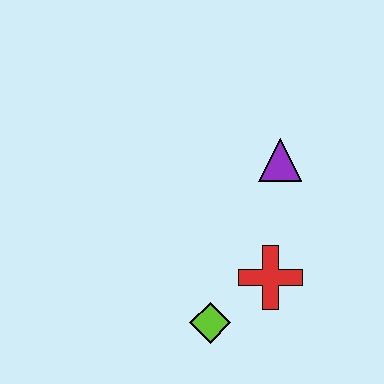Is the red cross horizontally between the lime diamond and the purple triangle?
Yes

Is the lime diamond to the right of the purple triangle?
No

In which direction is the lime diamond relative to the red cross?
The lime diamond is to the left of the red cross.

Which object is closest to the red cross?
The lime diamond is closest to the red cross.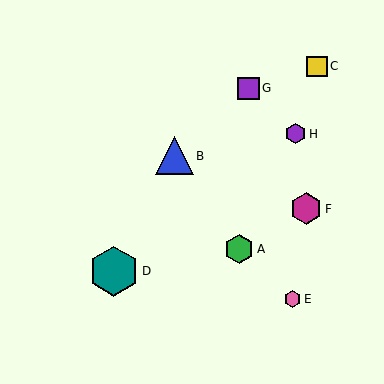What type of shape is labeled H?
Shape H is a purple hexagon.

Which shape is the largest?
The teal hexagon (labeled D) is the largest.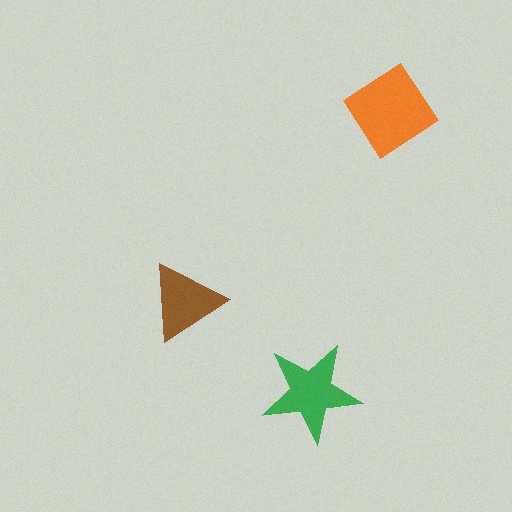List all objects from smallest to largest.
The brown triangle, the green star, the orange diamond.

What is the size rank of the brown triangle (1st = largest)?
3rd.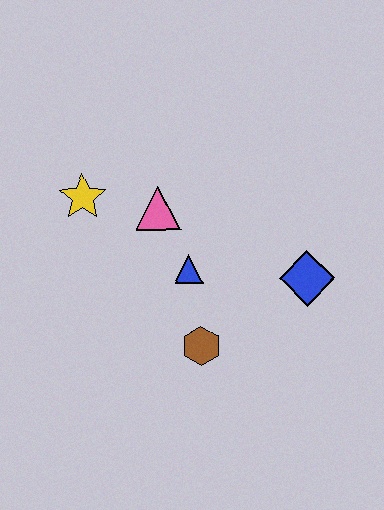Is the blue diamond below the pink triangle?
Yes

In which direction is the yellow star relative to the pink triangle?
The yellow star is to the left of the pink triangle.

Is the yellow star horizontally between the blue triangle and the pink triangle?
No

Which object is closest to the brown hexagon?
The blue triangle is closest to the brown hexagon.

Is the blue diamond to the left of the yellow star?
No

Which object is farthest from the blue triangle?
The yellow star is farthest from the blue triangle.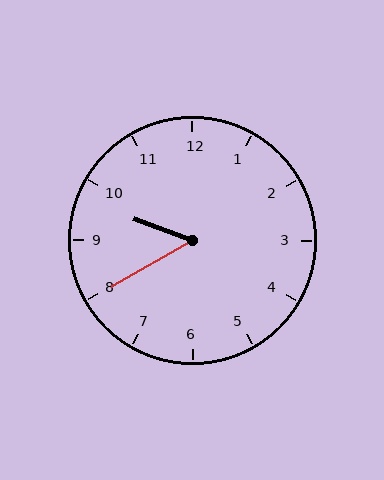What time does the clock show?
9:40.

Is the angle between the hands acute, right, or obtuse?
It is acute.